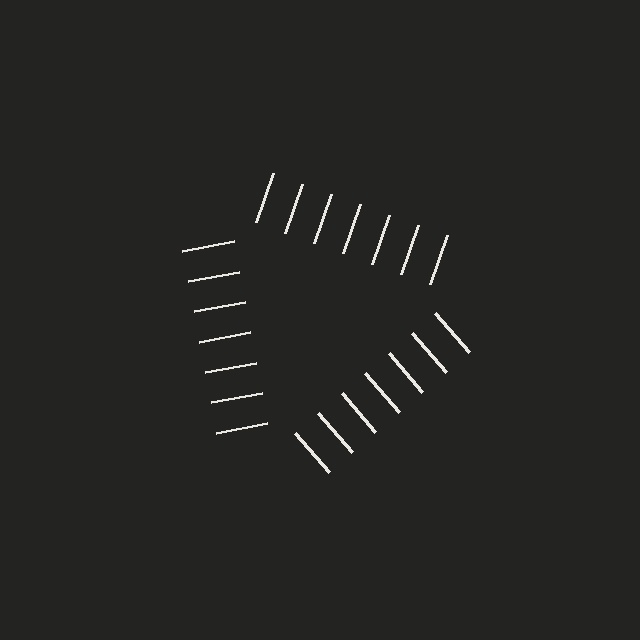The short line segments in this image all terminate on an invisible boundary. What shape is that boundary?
An illusory triangle — the line segments terminate on its edges but no continuous stroke is drawn.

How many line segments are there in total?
21 — 7 along each of the 3 edges.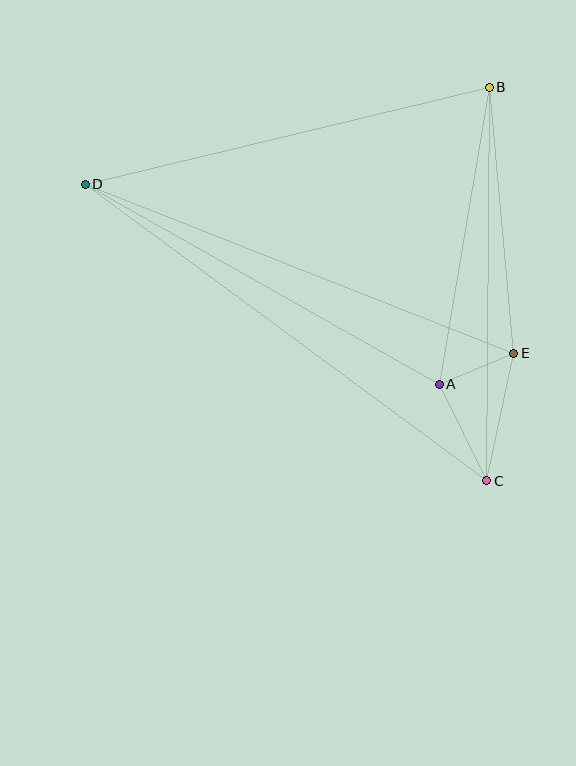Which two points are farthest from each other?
Points C and D are farthest from each other.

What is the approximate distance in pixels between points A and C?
The distance between A and C is approximately 107 pixels.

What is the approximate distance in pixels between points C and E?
The distance between C and E is approximately 130 pixels.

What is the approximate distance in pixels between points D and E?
The distance between D and E is approximately 461 pixels.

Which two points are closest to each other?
Points A and E are closest to each other.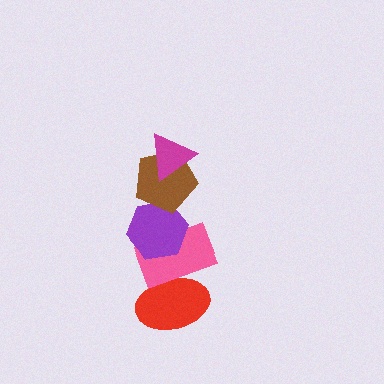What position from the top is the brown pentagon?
The brown pentagon is 2nd from the top.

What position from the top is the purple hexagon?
The purple hexagon is 3rd from the top.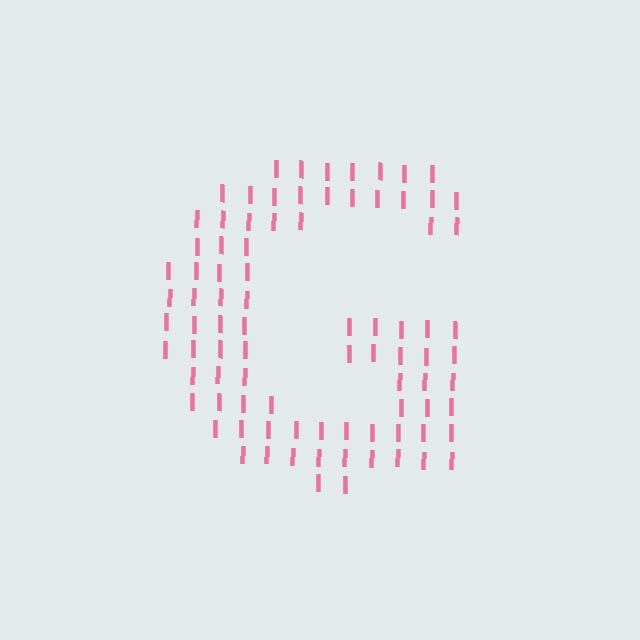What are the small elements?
The small elements are letter I's.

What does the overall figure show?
The overall figure shows the letter G.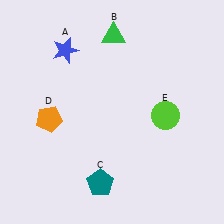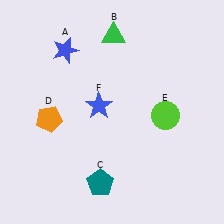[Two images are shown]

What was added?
A blue star (F) was added in Image 2.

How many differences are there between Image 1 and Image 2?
There is 1 difference between the two images.